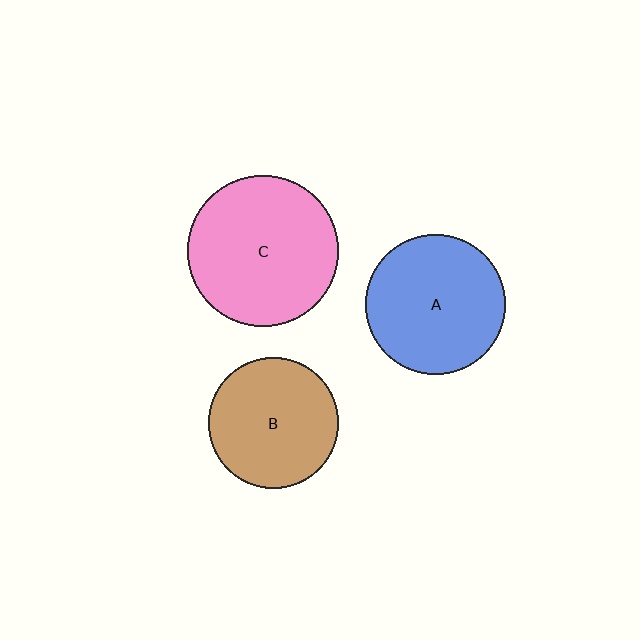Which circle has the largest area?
Circle C (pink).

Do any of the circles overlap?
No, none of the circles overlap.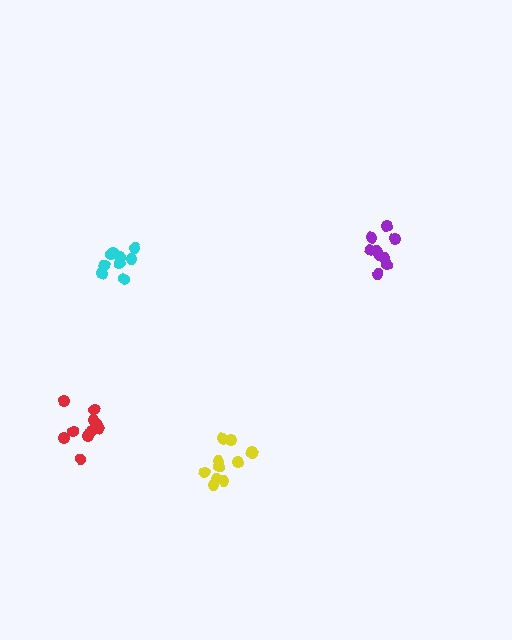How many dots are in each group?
Group 1: 9 dots, Group 2: 11 dots, Group 3: 9 dots, Group 4: 10 dots (39 total).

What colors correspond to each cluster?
The clusters are colored: cyan, yellow, purple, red.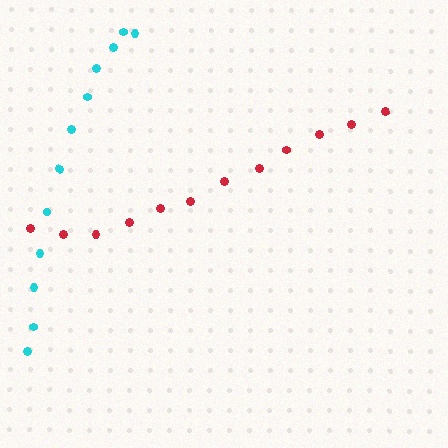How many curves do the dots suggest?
There are 2 distinct paths.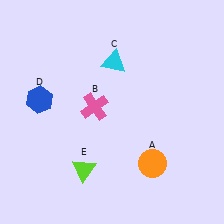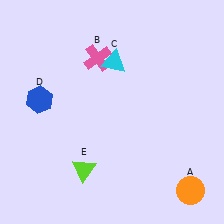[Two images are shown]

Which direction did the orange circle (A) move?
The orange circle (A) moved right.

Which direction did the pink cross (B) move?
The pink cross (B) moved up.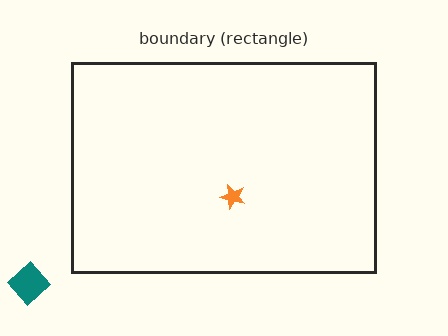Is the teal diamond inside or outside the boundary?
Outside.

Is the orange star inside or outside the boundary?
Inside.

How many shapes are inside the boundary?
1 inside, 1 outside.